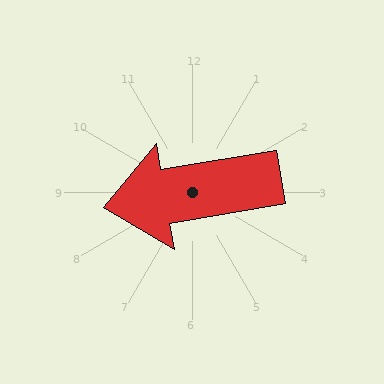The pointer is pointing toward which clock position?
Roughly 9 o'clock.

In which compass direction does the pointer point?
West.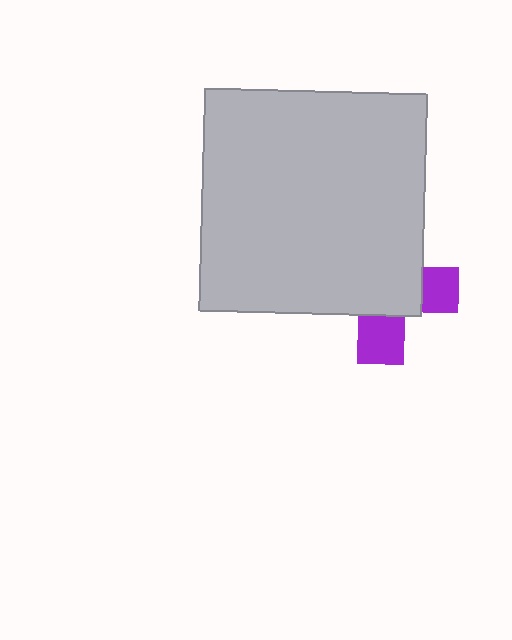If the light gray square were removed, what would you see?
You would see the complete purple cross.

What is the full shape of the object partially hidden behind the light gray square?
The partially hidden object is a purple cross.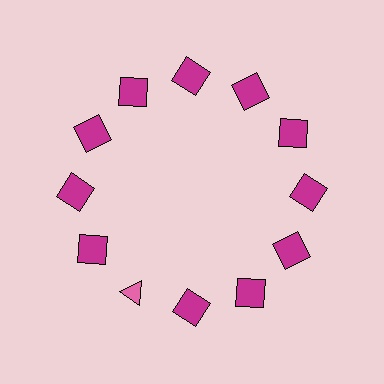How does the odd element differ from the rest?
It differs in both color (pink instead of magenta) and shape (triangle instead of square).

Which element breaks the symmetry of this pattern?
The pink triangle at roughly the 7 o'clock position breaks the symmetry. All other shapes are magenta squares.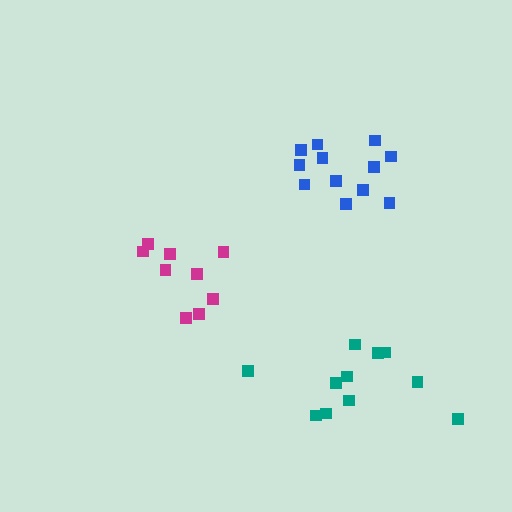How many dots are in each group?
Group 1: 12 dots, Group 2: 11 dots, Group 3: 9 dots (32 total).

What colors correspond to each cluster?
The clusters are colored: blue, teal, magenta.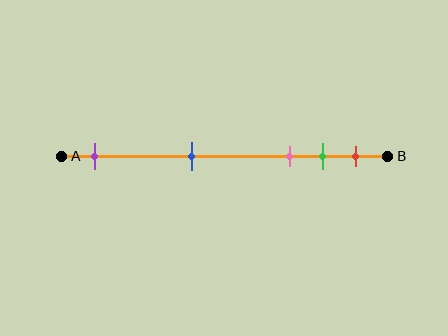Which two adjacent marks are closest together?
The green and red marks are the closest adjacent pair.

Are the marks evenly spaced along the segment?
No, the marks are not evenly spaced.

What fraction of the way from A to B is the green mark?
The green mark is approximately 80% (0.8) of the way from A to B.